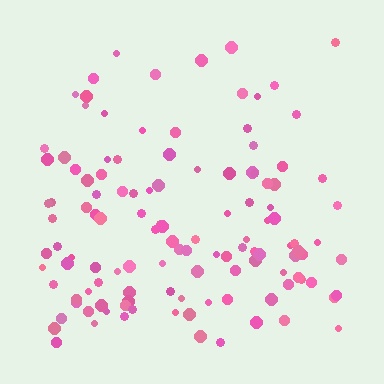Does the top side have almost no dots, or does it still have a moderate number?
Still a moderate number, just noticeably fewer than the bottom.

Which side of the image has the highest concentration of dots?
The bottom.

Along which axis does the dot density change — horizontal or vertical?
Vertical.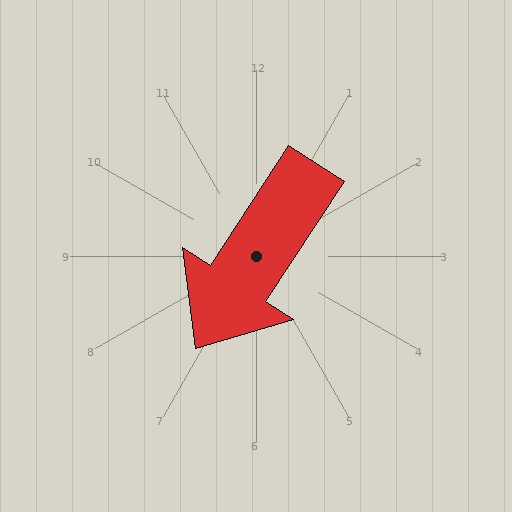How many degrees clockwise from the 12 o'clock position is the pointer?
Approximately 213 degrees.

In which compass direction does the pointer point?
Southwest.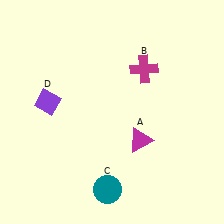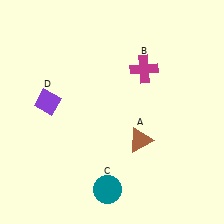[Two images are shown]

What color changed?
The triangle (A) changed from magenta in Image 1 to brown in Image 2.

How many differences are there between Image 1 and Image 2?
There is 1 difference between the two images.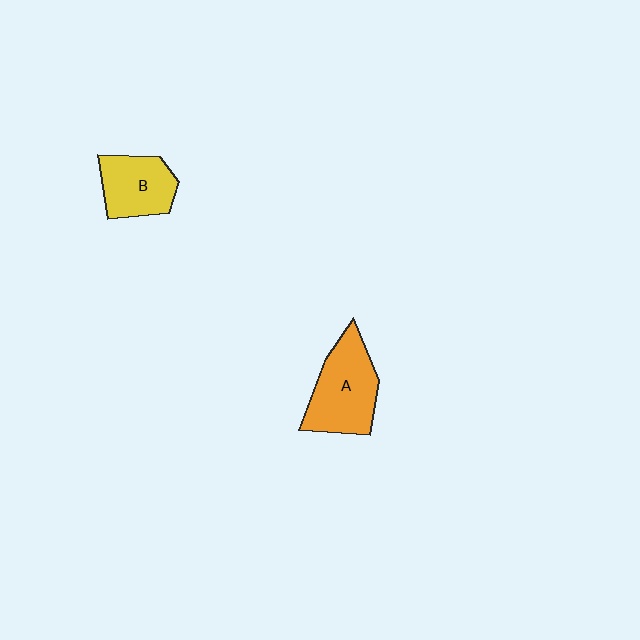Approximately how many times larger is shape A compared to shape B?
Approximately 1.3 times.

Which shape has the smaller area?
Shape B (yellow).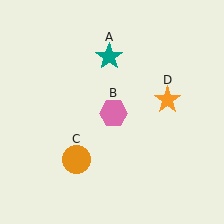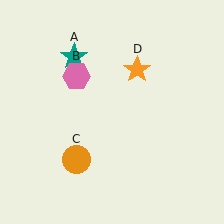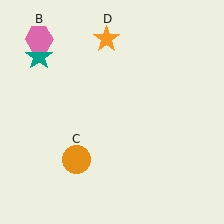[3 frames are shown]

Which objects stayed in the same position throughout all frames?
Orange circle (object C) remained stationary.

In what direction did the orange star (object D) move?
The orange star (object D) moved up and to the left.